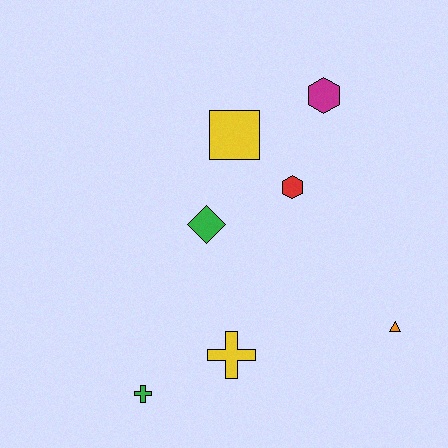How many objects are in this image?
There are 7 objects.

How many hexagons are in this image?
There are 2 hexagons.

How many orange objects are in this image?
There is 1 orange object.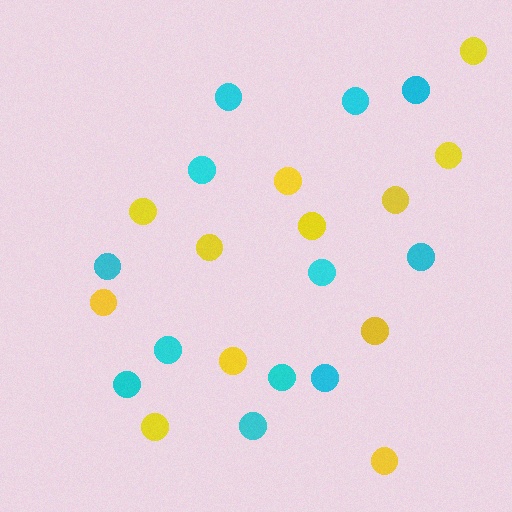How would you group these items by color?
There are 2 groups: one group of cyan circles (12) and one group of yellow circles (12).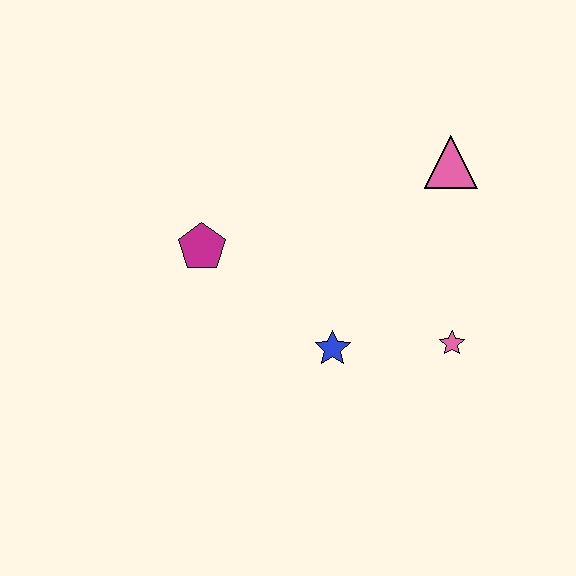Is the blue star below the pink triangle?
Yes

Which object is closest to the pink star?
The blue star is closest to the pink star.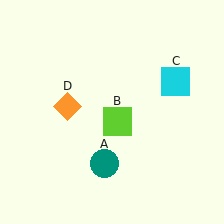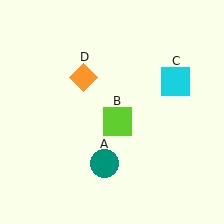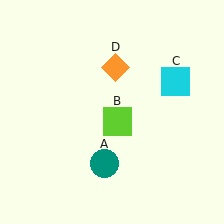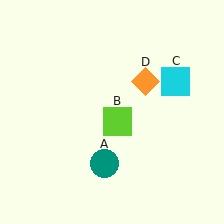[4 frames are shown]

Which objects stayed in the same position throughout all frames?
Teal circle (object A) and lime square (object B) and cyan square (object C) remained stationary.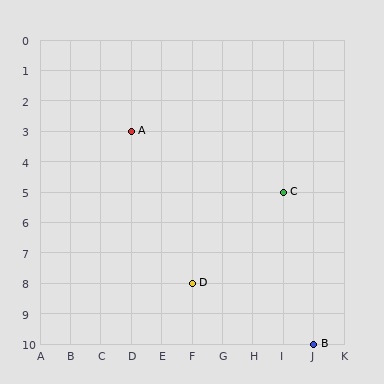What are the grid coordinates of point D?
Point D is at grid coordinates (F, 8).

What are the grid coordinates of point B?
Point B is at grid coordinates (J, 10).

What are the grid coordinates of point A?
Point A is at grid coordinates (D, 3).